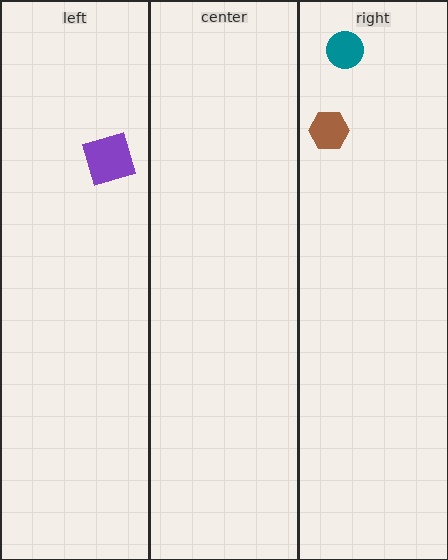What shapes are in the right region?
The brown hexagon, the teal circle.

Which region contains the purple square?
The left region.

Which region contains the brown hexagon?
The right region.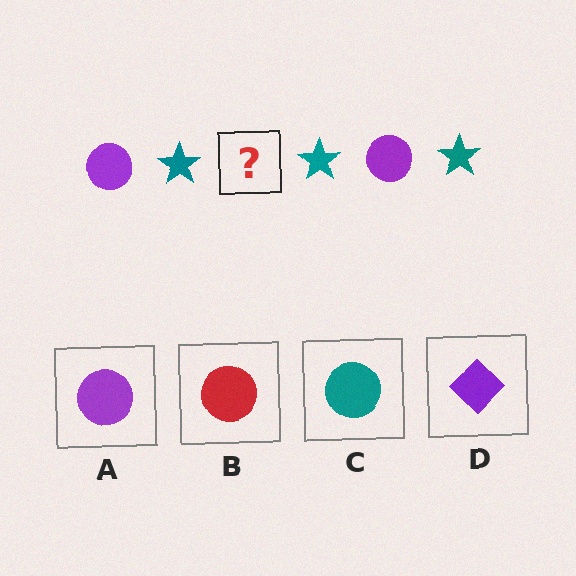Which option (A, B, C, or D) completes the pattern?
A.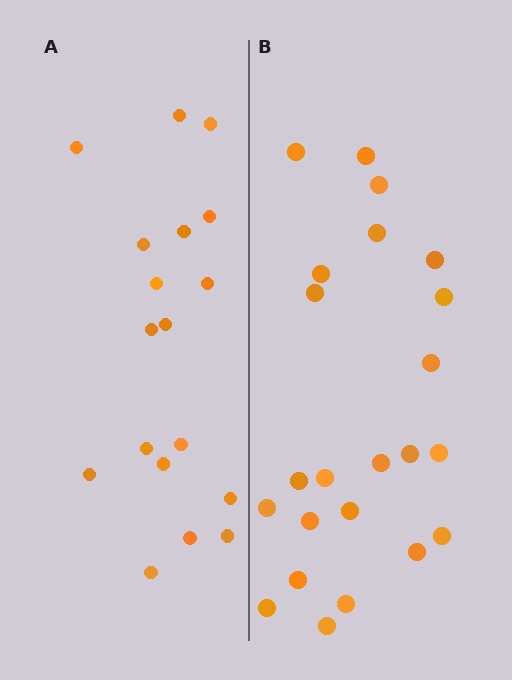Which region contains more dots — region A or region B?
Region B (the right region) has more dots.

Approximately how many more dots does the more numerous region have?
Region B has about 5 more dots than region A.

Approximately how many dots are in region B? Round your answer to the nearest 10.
About 20 dots. (The exact count is 23, which rounds to 20.)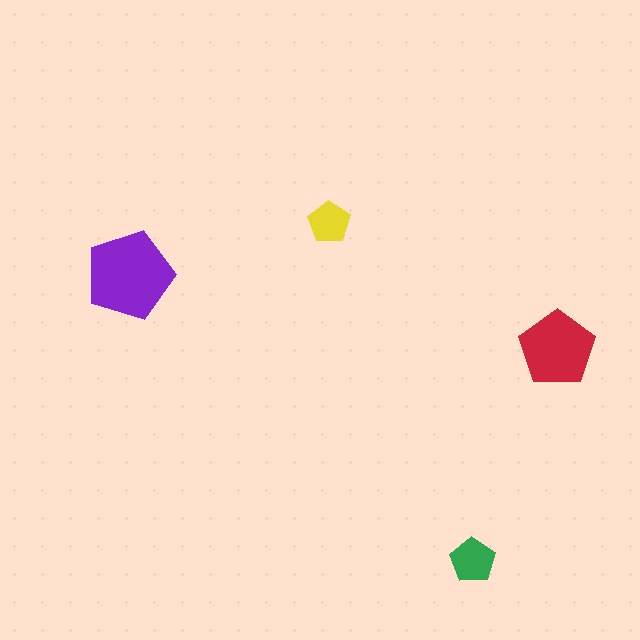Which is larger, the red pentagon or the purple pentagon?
The purple one.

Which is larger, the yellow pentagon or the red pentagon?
The red one.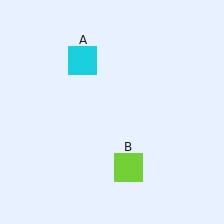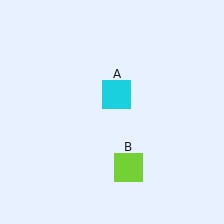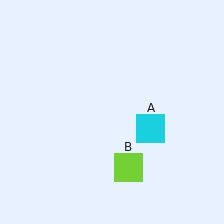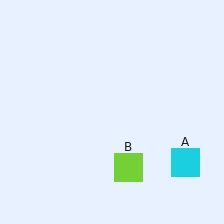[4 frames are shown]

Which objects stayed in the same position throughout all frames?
Lime square (object B) remained stationary.